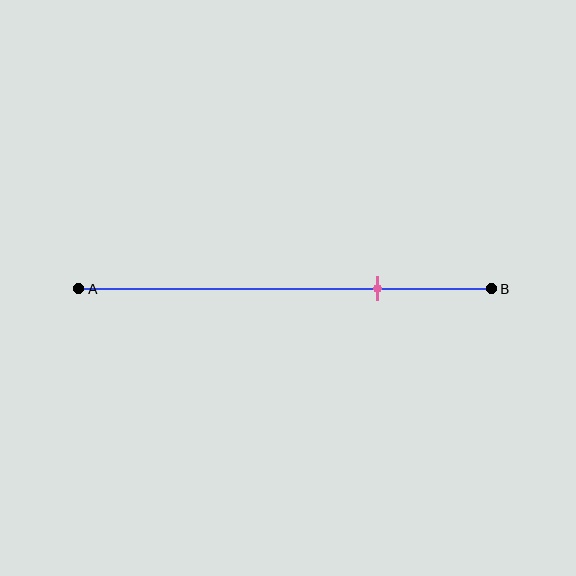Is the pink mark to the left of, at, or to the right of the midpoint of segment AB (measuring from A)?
The pink mark is to the right of the midpoint of segment AB.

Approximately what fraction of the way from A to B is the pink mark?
The pink mark is approximately 70% of the way from A to B.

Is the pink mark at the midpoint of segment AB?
No, the mark is at about 70% from A, not at the 50% midpoint.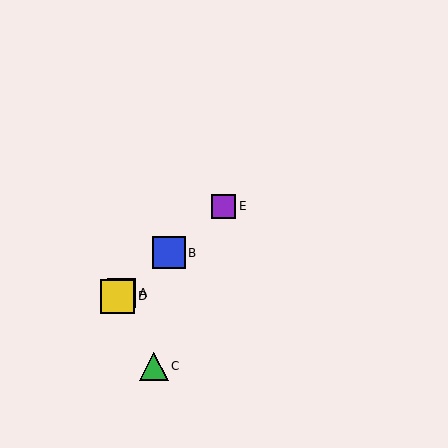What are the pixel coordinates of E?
Object E is at (224, 206).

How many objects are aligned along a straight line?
4 objects (A, B, D, E) are aligned along a straight line.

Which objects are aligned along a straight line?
Objects A, B, D, E are aligned along a straight line.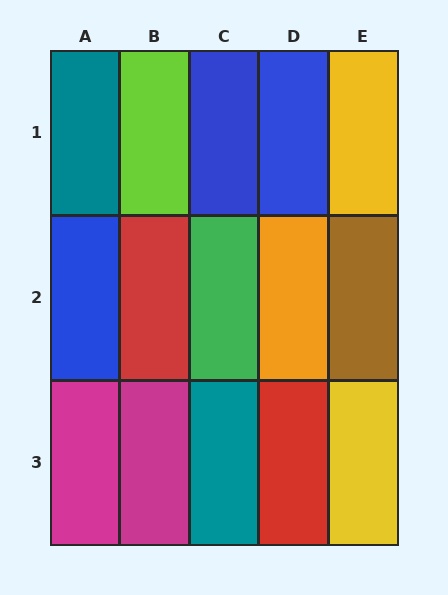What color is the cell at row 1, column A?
Teal.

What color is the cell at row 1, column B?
Lime.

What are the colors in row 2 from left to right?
Blue, red, green, orange, brown.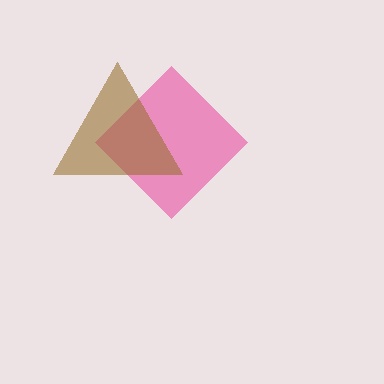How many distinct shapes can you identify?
There are 2 distinct shapes: a pink diamond, a brown triangle.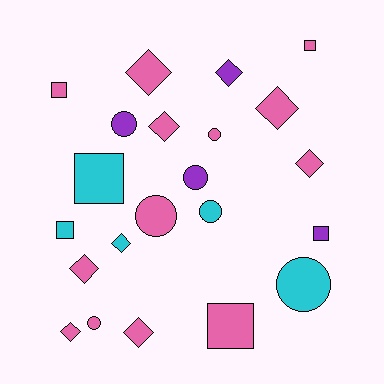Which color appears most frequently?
Pink, with 13 objects.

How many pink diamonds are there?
There are 7 pink diamonds.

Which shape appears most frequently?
Diamond, with 9 objects.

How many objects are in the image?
There are 22 objects.